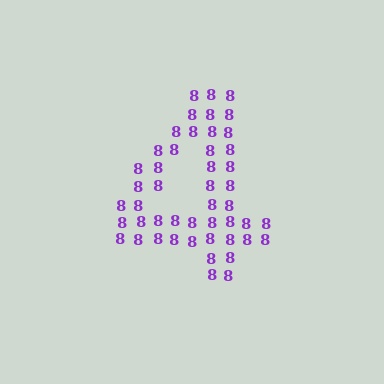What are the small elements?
The small elements are digit 8's.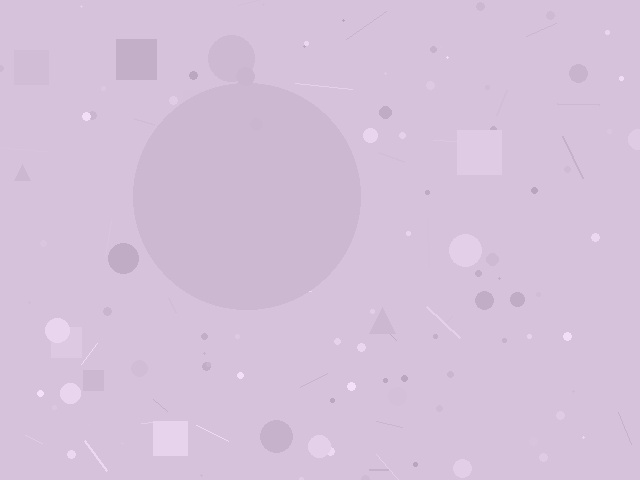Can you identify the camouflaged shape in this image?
The camouflaged shape is a circle.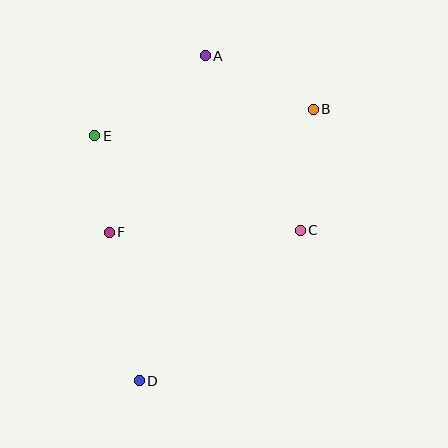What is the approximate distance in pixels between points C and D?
The distance between C and D is approximately 221 pixels.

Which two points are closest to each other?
Points E and F are closest to each other.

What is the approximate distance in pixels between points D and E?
The distance between D and E is approximately 249 pixels.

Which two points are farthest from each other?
Points A and D are farthest from each other.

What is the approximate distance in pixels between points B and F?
The distance between B and F is approximately 238 pixels.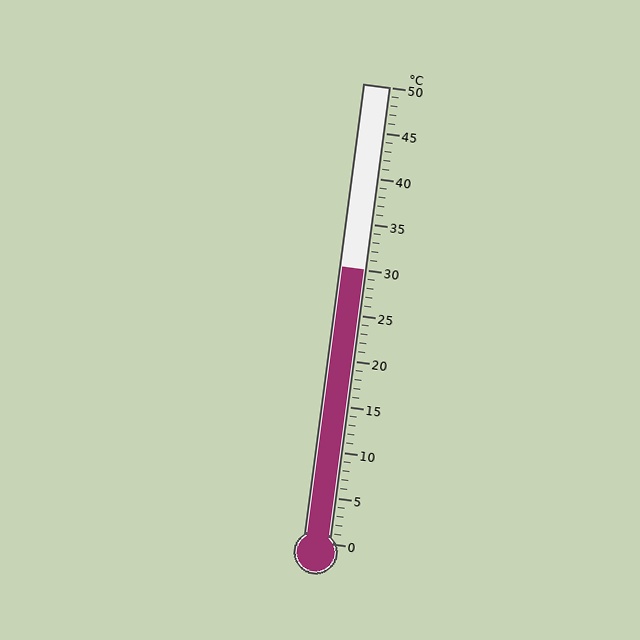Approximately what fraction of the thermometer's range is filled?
The thermometer is filled to approximately 60% of its range.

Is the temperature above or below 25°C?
The temperature is above 25°C.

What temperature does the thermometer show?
The thermometer shows approximately 30°C.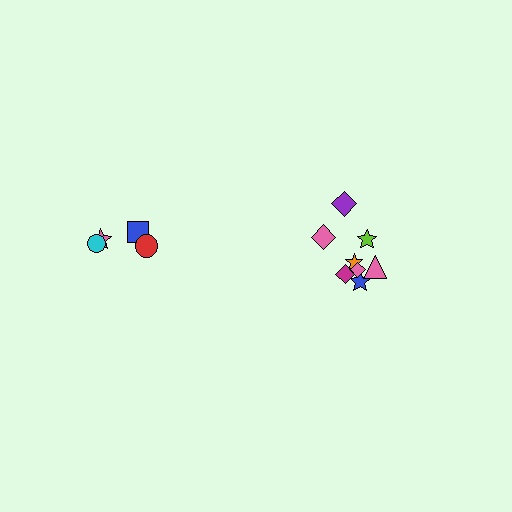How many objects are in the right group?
There are 8 objects.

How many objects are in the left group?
There are 4 objects.